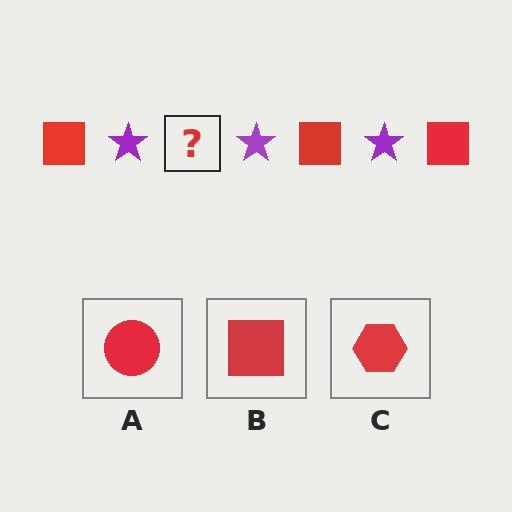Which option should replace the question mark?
Option B.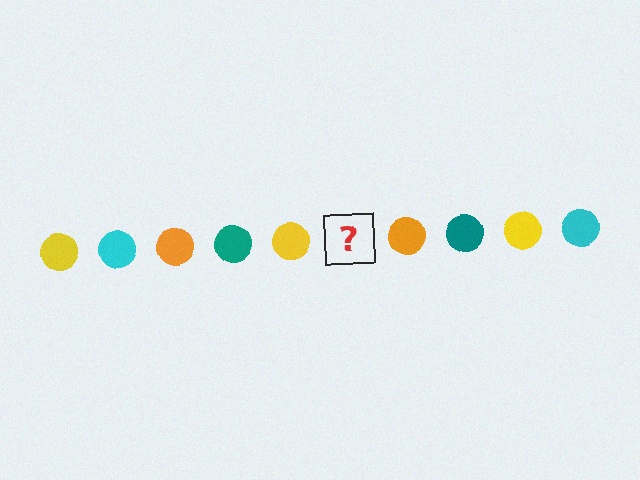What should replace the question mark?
The question mark should be replaced with a cyan circle.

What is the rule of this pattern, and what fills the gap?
The rule is that the pattern cycles through yellow, cyan, orange, teal circles. The gap should be filled with a cyan circle.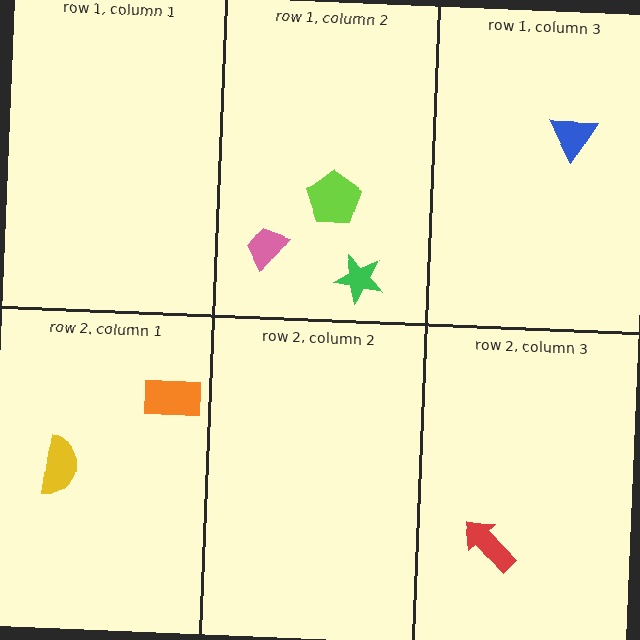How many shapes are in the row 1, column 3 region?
1.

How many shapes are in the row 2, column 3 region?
1.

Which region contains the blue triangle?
The row 1, column 3 region.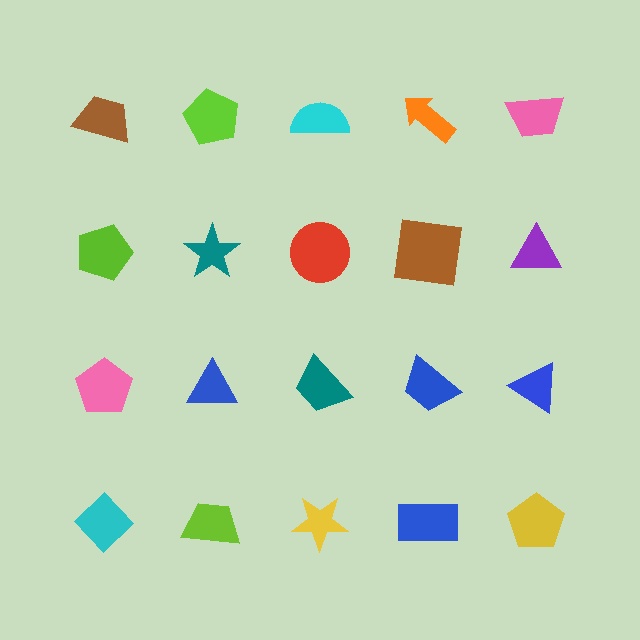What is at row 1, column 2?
A lime pentagon.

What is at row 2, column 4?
A brown square.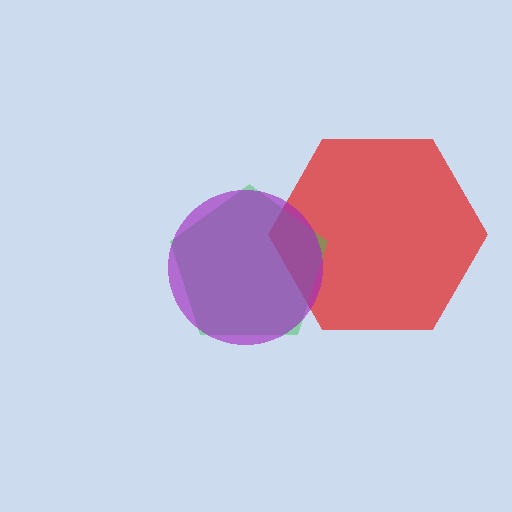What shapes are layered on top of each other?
The layered shapes are: a red hexagon, a green pentagon, a purple circle.